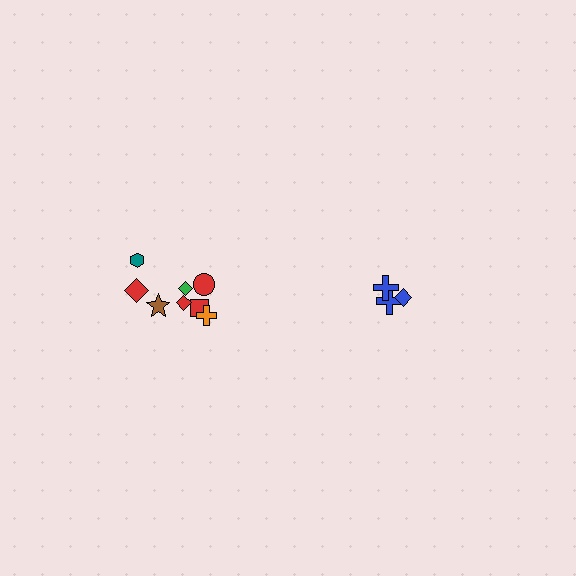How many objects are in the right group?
There are 3 objects.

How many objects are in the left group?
There are 8 objects.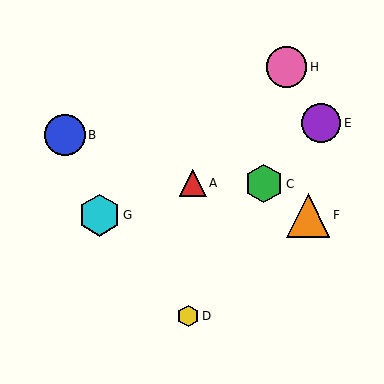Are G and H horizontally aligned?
No, G is at y≈215 and H is at y≈67.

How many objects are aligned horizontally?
2 objects (F, G) are aligned horizontally.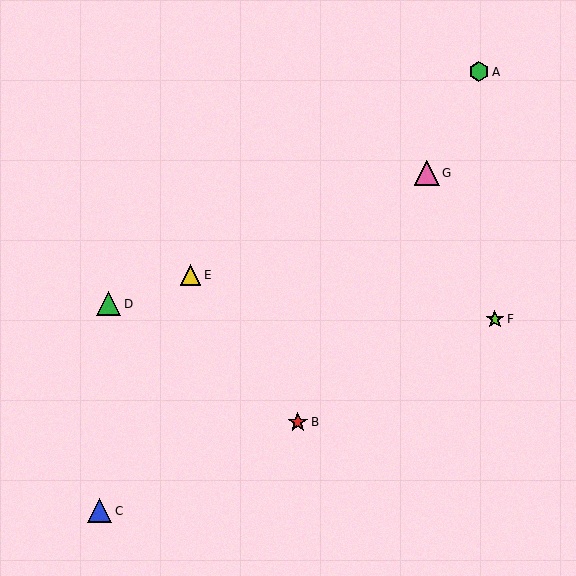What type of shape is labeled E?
Shape E is a yellow triangle.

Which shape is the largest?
The pink triangle (labeled G) is the largest.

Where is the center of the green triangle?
The center of the green triangle is at (109, 304).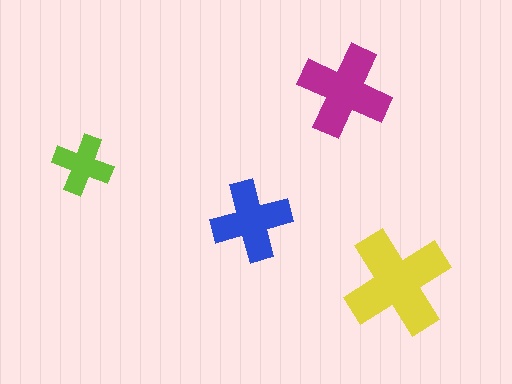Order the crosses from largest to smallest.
the yellow one, the magenta one, the blue one, the lime one.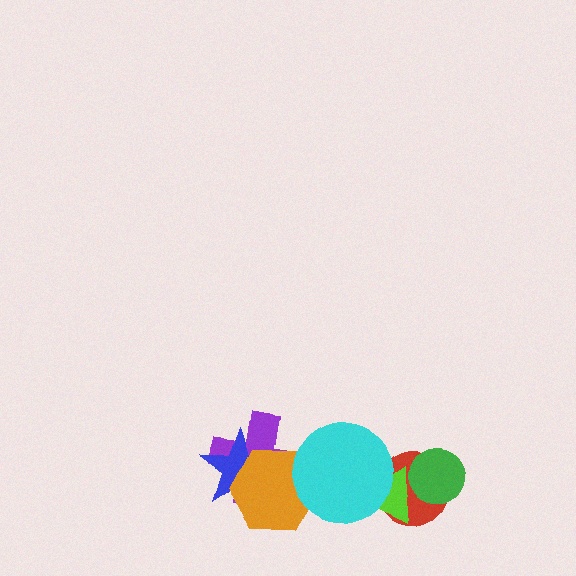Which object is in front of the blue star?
The orange hexagon is in front of the blue star.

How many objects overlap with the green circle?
2 objects overlap with the green circle.